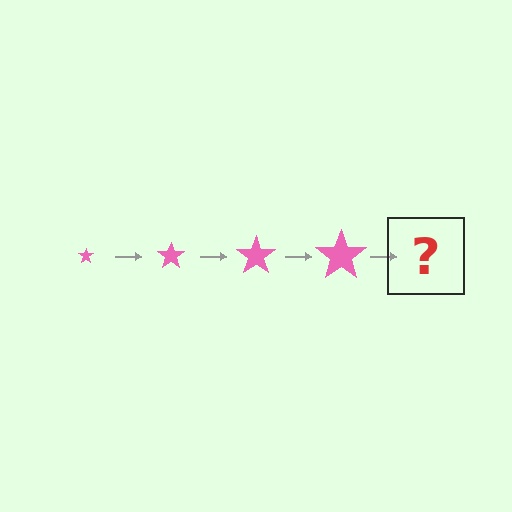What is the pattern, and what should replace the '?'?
The pattern is that the star gets progressively larger each step. The '?' should be a pink star, larger than the previous one.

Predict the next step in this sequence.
The next step is a pink star, larger than the previous one.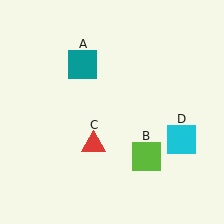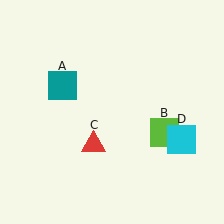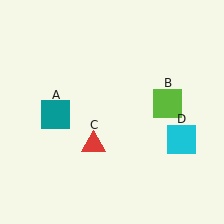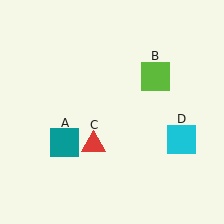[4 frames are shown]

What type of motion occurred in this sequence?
The teal square (object A), lime square (object B) rotated counterclockwise around the center of the scene.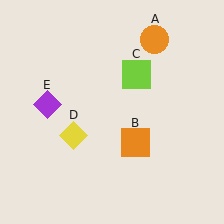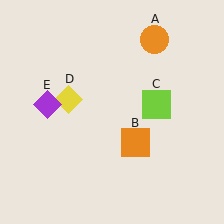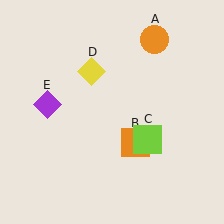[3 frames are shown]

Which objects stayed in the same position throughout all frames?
Orange circle (object A) and orange square (object B) and purple diamond (object E) remained stationary.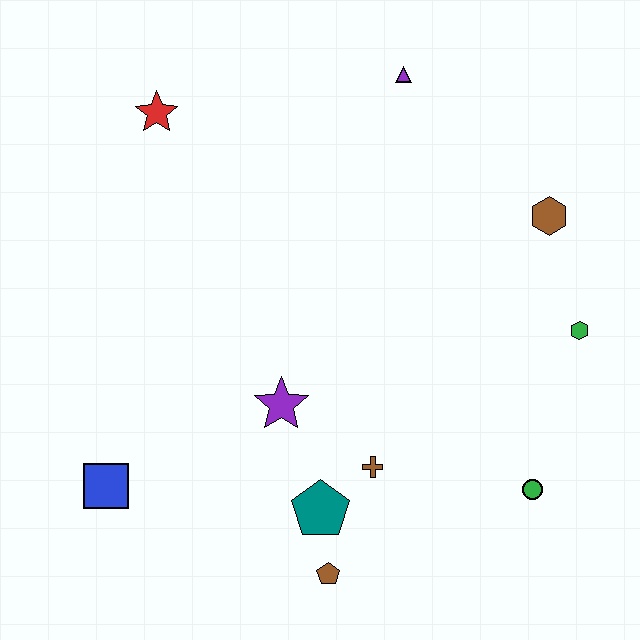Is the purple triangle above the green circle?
Yes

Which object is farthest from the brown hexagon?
The blue square is farthest from the brown hexagon.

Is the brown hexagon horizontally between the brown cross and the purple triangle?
No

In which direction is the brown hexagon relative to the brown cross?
The brown hexagon is above the brown cross.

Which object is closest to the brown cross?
The teal pentagon is closest to the brown cross.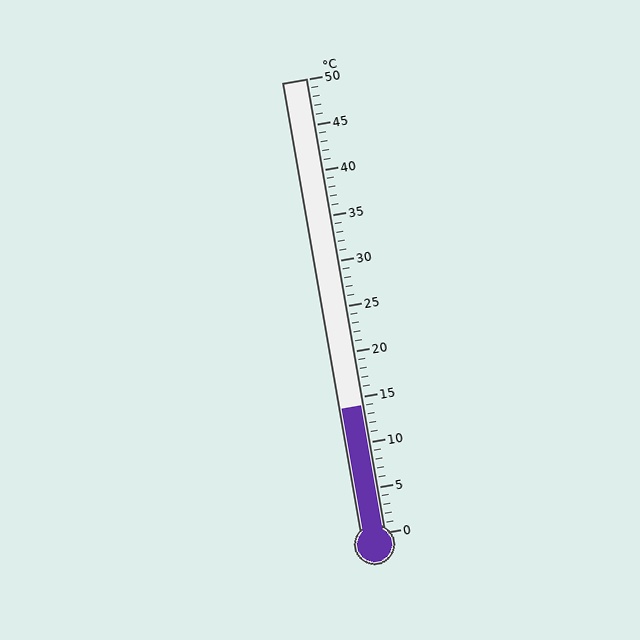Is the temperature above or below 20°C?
The temperature is below 20°C.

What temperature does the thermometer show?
The thermometer shows approximately 14°C.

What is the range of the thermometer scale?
The thermometer scale ranges from 0°C to 50°C.